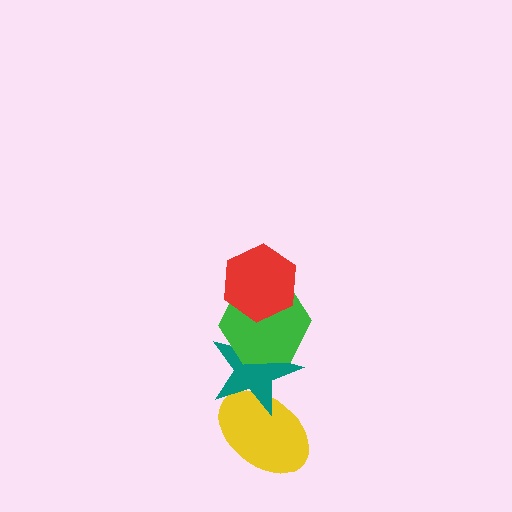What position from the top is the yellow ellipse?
The yellow ellipse is 4th from the top.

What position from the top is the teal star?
The teal star is 3rd from the top.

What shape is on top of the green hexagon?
The red hexagon is on top of the green hexagon.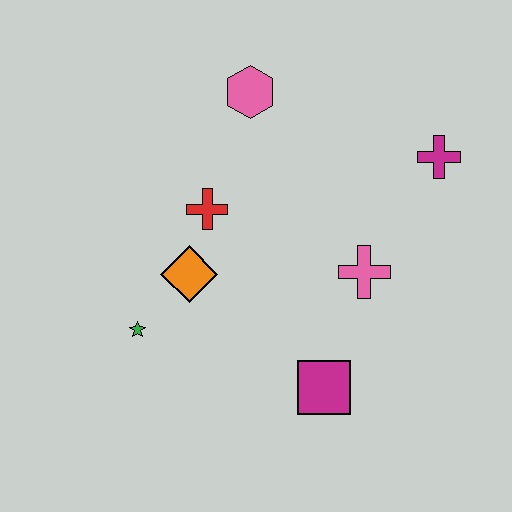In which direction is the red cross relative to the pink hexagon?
The red cross is below the pink hexagon.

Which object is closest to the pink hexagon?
The red cross is closest to the pink hexagon.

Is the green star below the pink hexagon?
Yes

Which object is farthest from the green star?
The magenta cross is farthest from the green star.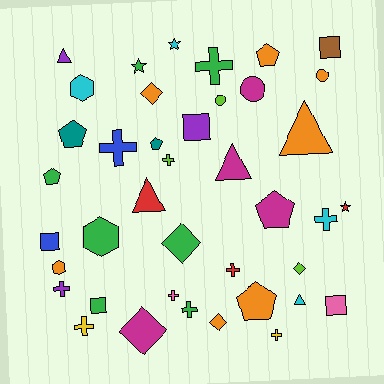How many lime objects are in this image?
There are 3 lime objects.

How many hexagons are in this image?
There are 3 hexagons.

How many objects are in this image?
There are 40 objects.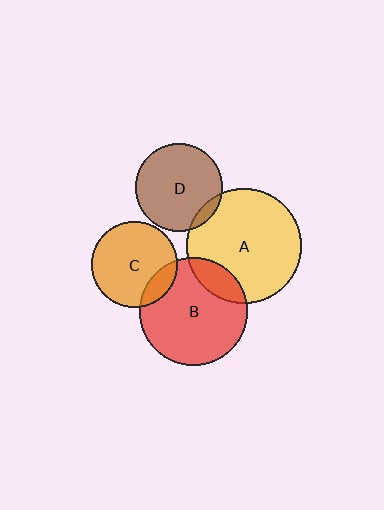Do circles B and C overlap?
Yes.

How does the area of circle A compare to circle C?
Approximately 1.8 times.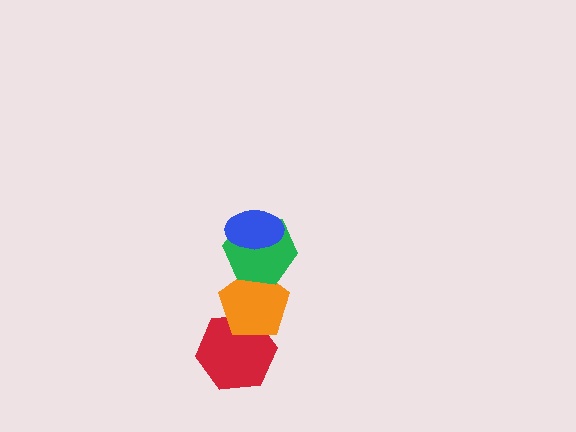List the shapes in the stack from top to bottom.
From top to bottom: the blue ellipse, the green hexagon, the orange pentagon, the red hexagon.